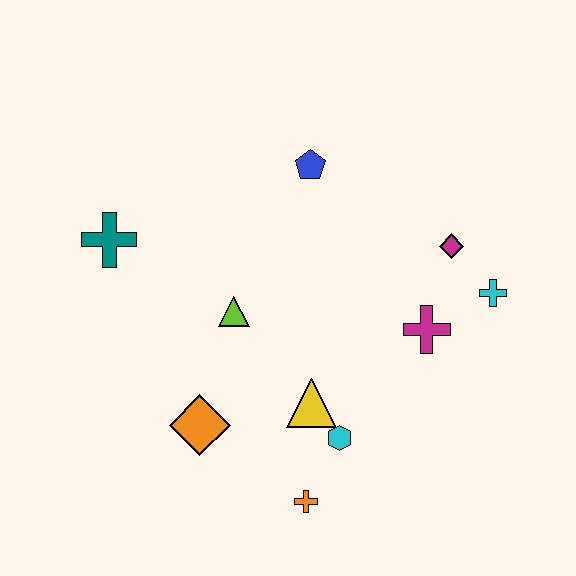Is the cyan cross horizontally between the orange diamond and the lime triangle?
No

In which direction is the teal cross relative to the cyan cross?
The teal cross is to the left of the cyan cross.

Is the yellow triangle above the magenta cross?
No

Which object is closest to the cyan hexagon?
The yellow triangle is closest to the cyan hexagon.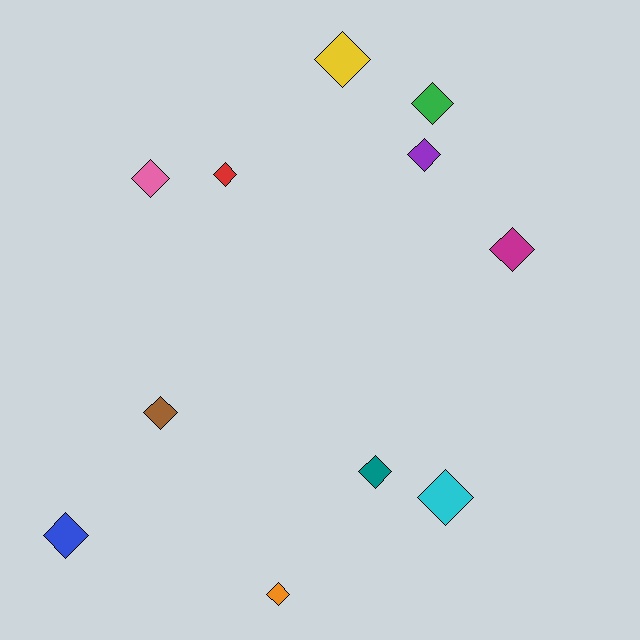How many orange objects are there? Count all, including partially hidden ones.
There is 1 orange object.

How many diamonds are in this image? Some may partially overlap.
There are 11 diamonds.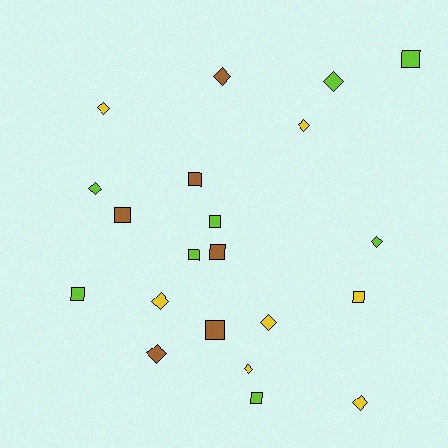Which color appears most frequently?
Lime, with 8 objects.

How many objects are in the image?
There are 21 objects.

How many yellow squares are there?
There is 1 yellow square.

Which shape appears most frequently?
Diamond, with 11 objects.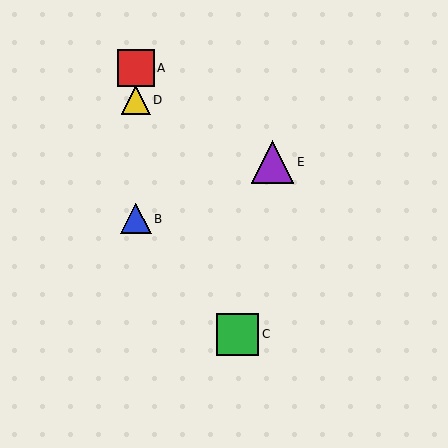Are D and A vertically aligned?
Yes, both are at x≈136.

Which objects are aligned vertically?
Objects A, B, D are aligned vertically.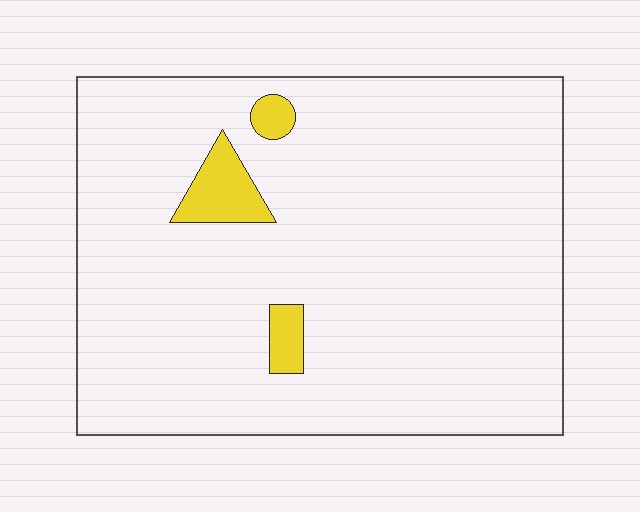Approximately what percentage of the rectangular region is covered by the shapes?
Approximately 5%.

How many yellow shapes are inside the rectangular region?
3.